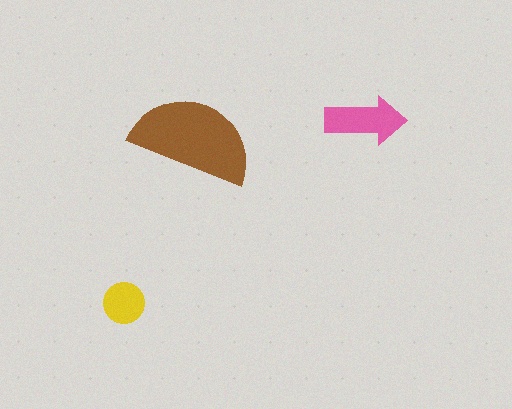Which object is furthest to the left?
The yellow circle is leftmost.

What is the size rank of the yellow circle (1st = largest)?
3rd.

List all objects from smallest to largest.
The yellow circle, the pink arrow, the brown semicircle.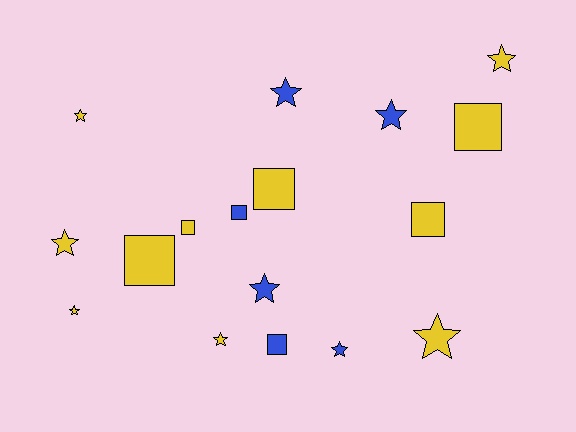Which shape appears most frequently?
Star, with 10 objects.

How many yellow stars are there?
There are 6 yellow stars.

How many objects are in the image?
There are 17 objects.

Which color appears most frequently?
Yellow, with 11 objects.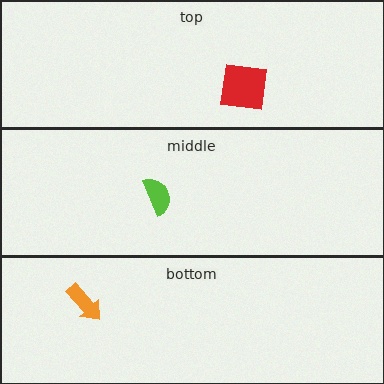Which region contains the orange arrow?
The bottom region.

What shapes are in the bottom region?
The orange arrow.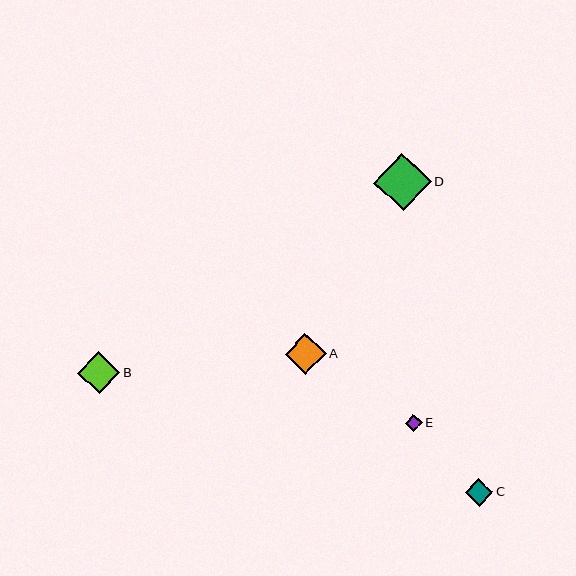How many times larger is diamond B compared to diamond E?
Diamond B is approximately 2.5 times the size of diamond E.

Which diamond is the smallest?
Diamond E is the smallest with a size of approximately 17 pixels.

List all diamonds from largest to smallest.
From largest to smallest: D, B, A, C, E.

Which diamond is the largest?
Diamond D is the largest with a size of approximately 58 pixels.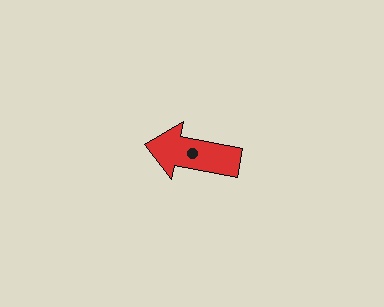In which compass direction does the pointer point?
West.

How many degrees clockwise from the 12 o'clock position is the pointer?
Approximately 281 degrees.